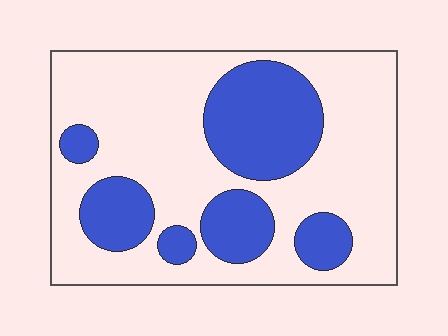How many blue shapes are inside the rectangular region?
6.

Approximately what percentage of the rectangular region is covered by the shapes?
Approximately 30%.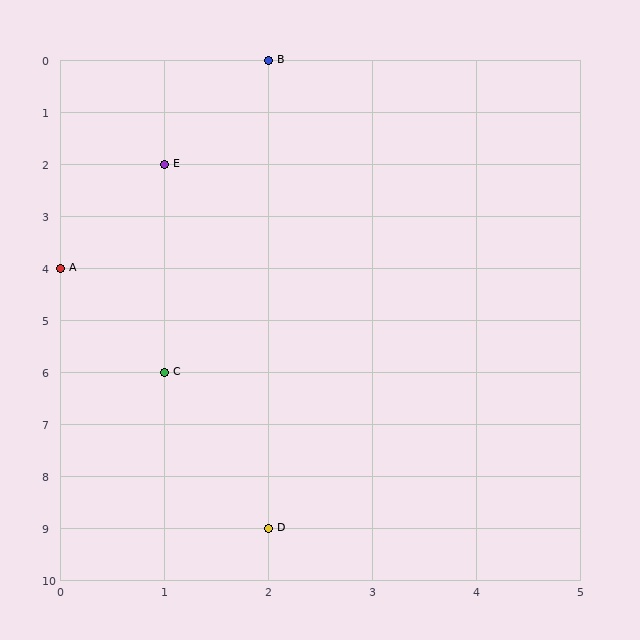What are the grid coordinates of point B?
Point B is at grid coordinates (2, 0).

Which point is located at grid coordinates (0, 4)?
Point A is at (0, 4).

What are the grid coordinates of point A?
Point A is at grid coordinates (0, 4).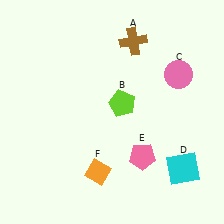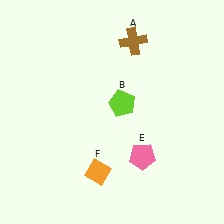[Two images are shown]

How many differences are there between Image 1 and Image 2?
There are 2 differences between the two images.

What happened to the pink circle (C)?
The pink circle (C) was removed in Image 2. It was in the top-right area of Image 1.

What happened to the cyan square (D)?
The cyan square (D) was removed in Image 2. It was in the bottom-right area of Image 1.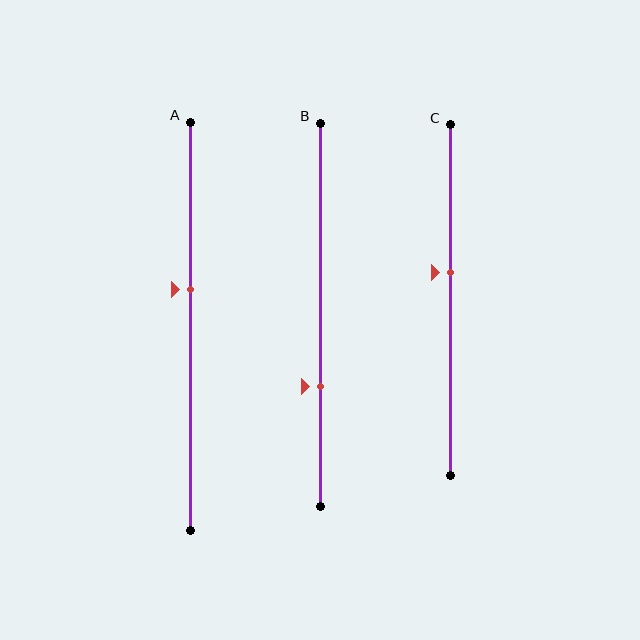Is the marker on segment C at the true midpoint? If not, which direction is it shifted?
No, the marker on segment C is shifted upward by about 8% of the segment length.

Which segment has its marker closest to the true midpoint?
Segment C has its marker closest to the true midpoint.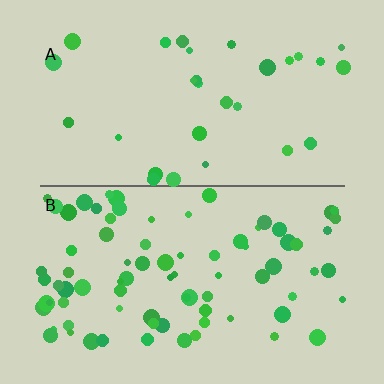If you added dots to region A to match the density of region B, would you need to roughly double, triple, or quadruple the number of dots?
Approximately triple.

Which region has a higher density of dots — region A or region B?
B (the bottom).